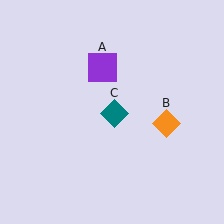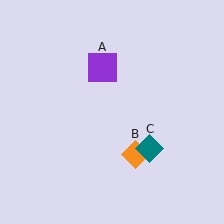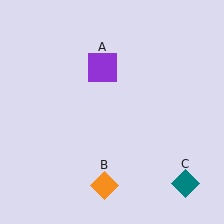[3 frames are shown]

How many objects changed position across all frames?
2 objects changed position: orange diamond (object B), teal diamond (object C).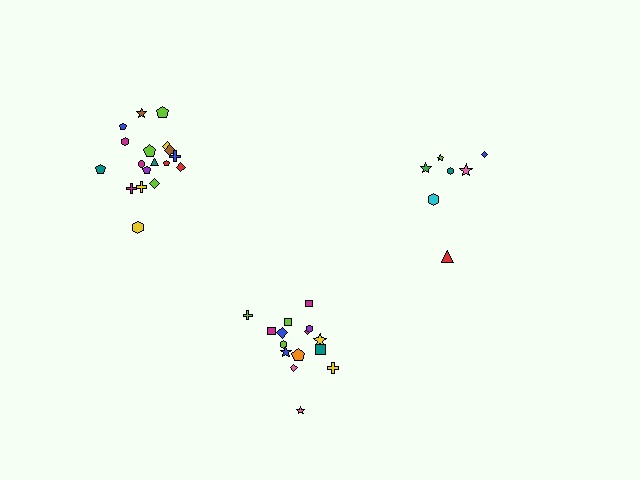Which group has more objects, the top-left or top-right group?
The top-left group.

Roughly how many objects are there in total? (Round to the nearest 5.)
Roughly 40 objects in total.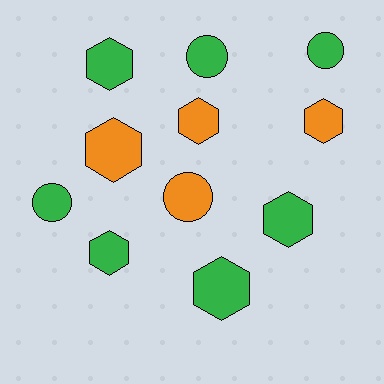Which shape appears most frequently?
Hexagon, with 7 objects.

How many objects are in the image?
There are 11 objects.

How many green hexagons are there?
There are 4 green hexagons.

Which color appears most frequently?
Green, with 7 objects.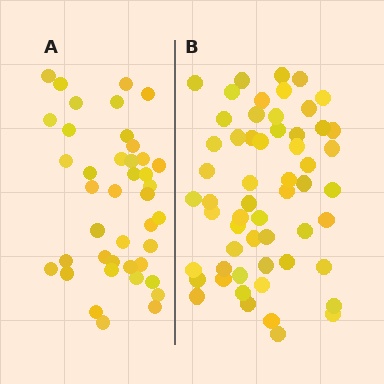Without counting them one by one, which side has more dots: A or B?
Region B (the right region) has more dots.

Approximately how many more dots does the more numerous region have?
Region B has approximately 15 more dots than region A.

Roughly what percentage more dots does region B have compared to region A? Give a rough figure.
About 40% more.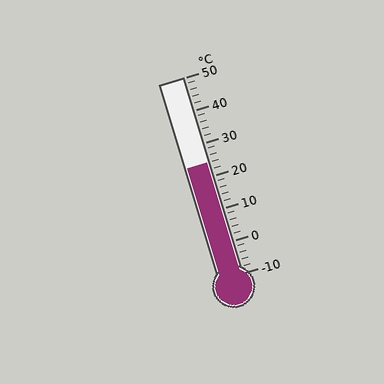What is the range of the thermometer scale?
The thermometer scale ranges from -10°C to 50°C.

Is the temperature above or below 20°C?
The temperature is above 20°C.